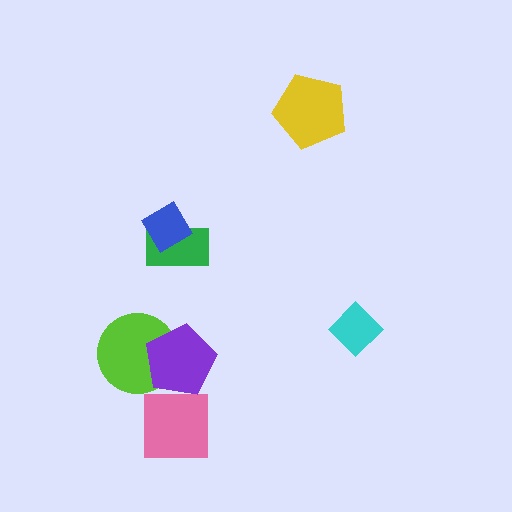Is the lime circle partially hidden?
Yes, it is partially covered by another shape.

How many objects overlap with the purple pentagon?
1 object overlaps with the purple pentagon.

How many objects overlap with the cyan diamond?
0 objects overlap with the cyan diamond.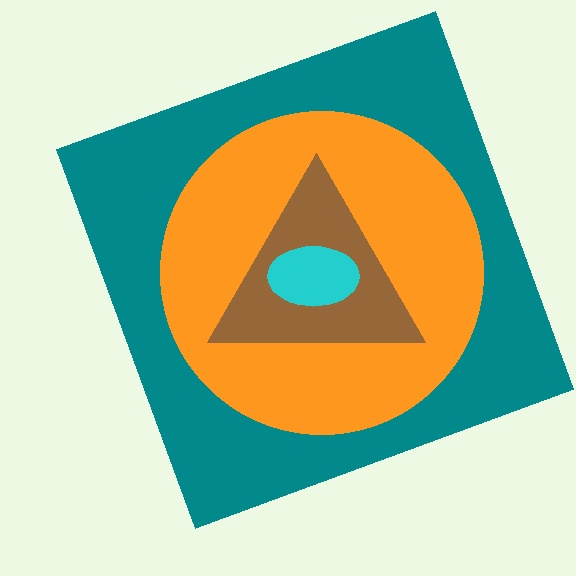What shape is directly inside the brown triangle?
The cyan ellipse.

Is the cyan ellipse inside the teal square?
Yes.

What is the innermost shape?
The cyan ellipse.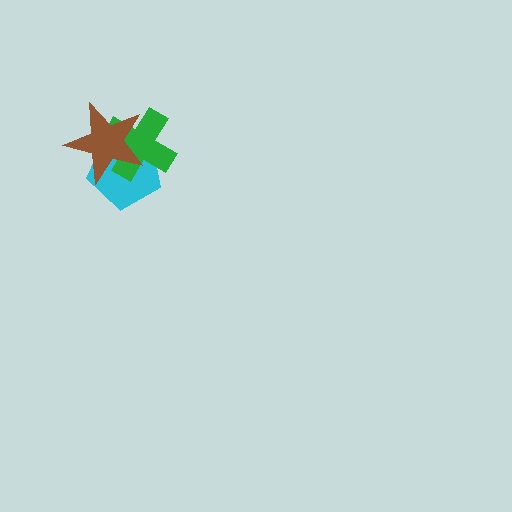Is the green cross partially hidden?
Yes, it is partially covered by another shape.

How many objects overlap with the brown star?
2 objects overlap with the brown star.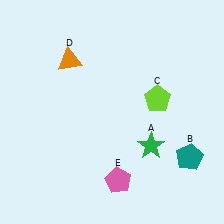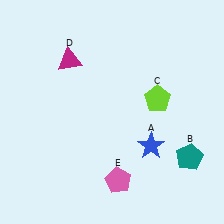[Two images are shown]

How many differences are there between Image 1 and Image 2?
There are 2 differences between the two images.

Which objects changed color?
A changed from green to blue. D changed from orange to magenta.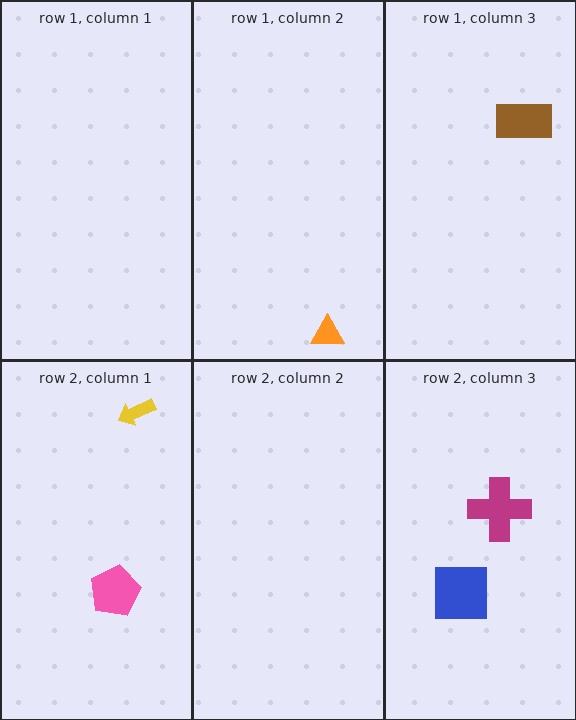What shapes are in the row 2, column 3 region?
The blue square, the magenta cross.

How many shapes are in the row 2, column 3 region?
2.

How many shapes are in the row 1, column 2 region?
1.